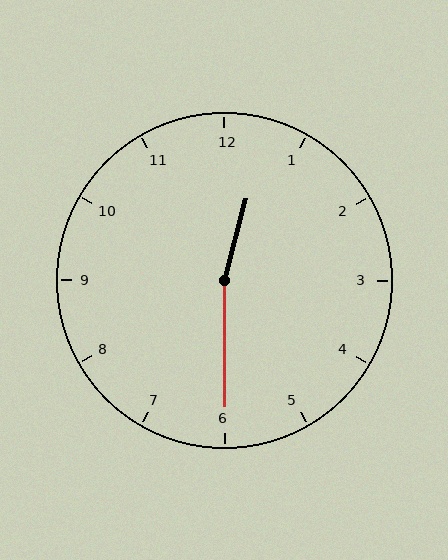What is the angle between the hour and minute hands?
Approximately 165 degrees.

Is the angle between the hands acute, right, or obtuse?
It is obtuse.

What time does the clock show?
12:30.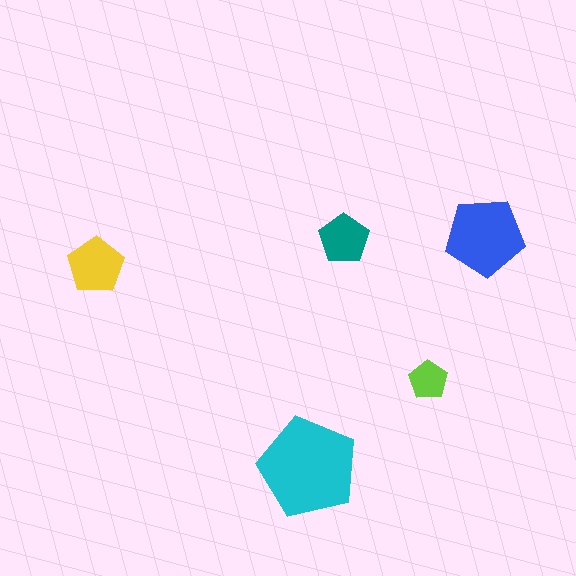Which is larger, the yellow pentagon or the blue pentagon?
The blue one.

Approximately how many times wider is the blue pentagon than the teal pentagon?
About 1.5 times wider.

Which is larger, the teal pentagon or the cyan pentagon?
The cyan one.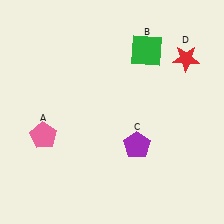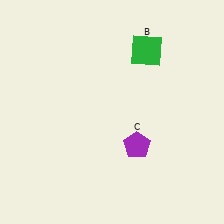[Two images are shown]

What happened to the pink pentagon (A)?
The pink pentagon (A) was removed in Image 2. It was in the bottom-left area of Image 1.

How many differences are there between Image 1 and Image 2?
There are 2 differences between the two images.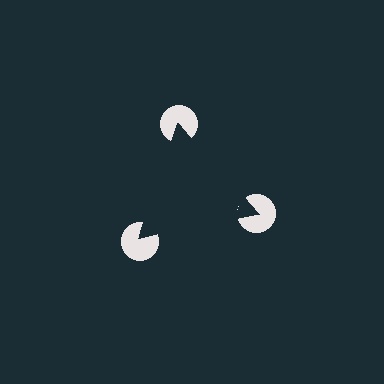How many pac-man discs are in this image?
There are 3 — one at each vertex of the illusory triangle.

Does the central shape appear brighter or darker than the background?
It typically appears slightly darker than the background, even though no actual brightness change is drawn.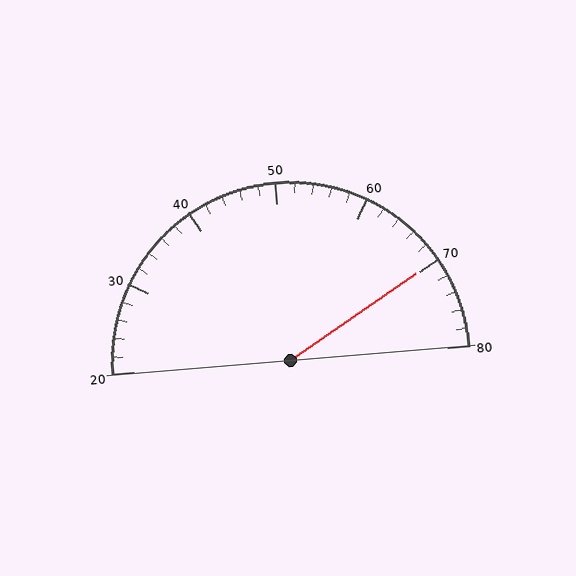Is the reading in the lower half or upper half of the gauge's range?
The reading is in the upper half of the range (20 to 80).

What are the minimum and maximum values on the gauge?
The gauge ranges from 20 to 80.